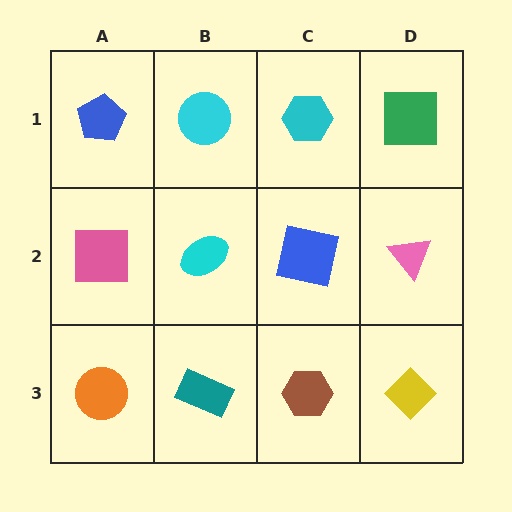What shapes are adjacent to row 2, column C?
A cyan hexagon (row 1, column C), a brown hexagon (row 3, column C), a cyan ellipse (row 2, column B), a pink triangle (row 2, column D).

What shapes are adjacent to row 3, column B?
A cyan ellipse (row 2, column B), an orange circle (row 3, column A), a brown hexagon (row 3, column C).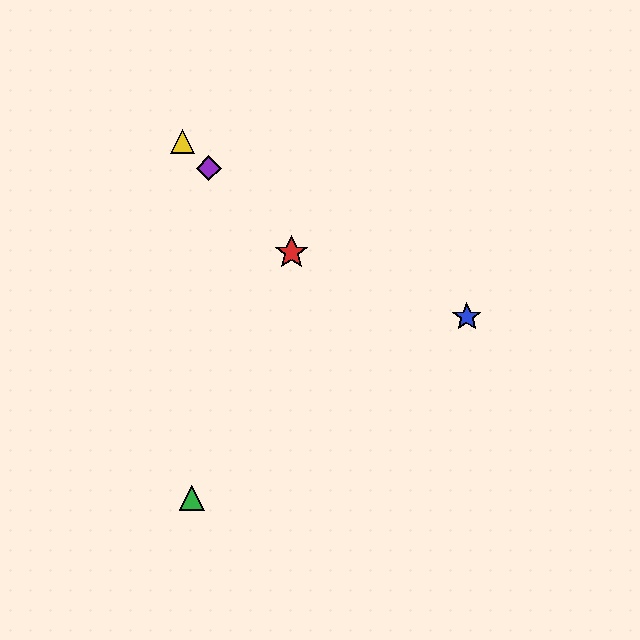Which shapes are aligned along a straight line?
The red star, the yellow triangle, the purple diamond are aligned along a straight line.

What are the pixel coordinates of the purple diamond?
The purple diamond is at (209, 168).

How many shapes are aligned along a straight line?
3 shapes (the red star, the yellow triangle, the purple diamond) are aligned along a straight line.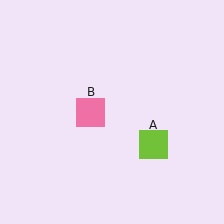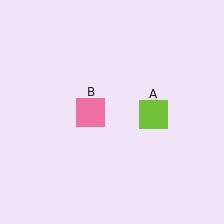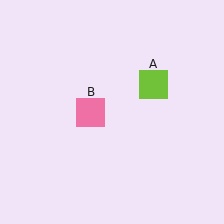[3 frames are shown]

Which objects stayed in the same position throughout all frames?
Pink square (object B) remained stationary.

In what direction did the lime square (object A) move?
The lime square (object A) moved up.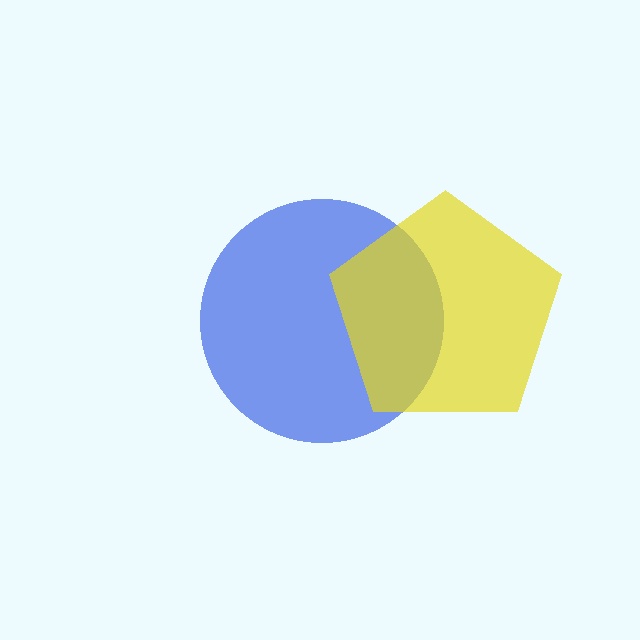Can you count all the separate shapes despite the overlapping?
Yes, there are 2 separate shapes.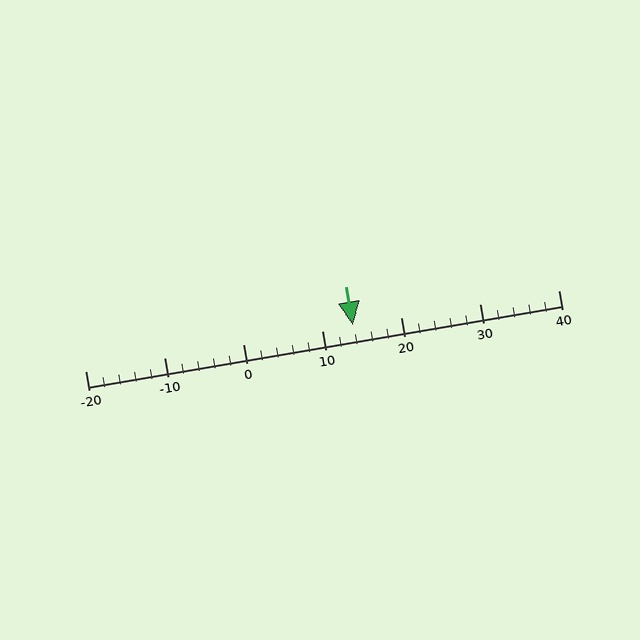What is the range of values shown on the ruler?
The ruler shows values from -20 to 40.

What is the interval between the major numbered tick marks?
The major tick marks are spaced 10 units apart.